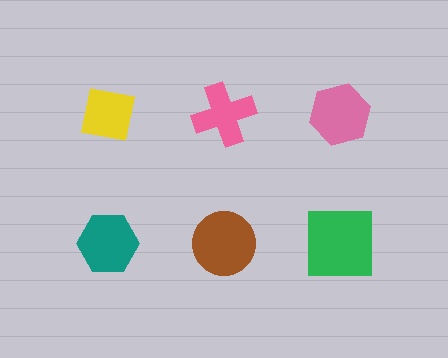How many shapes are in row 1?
3 shapes.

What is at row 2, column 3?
A green square.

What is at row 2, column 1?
A teal hexagon.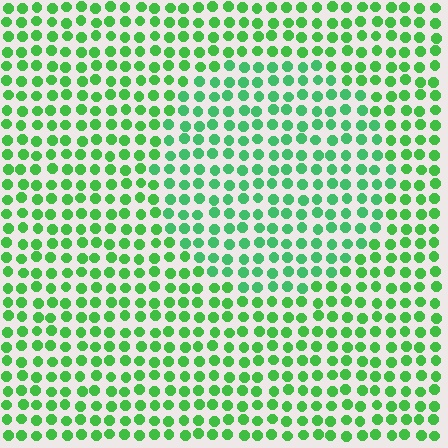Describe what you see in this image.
The image is filled with small green elements in a uniform arrangement. A circle-shaped region is visible where the elements are tinted to a slightly different hue, forming a subtle color boundary.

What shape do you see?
I see a circle.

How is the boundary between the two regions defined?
The boundary is defined purely by a slight shift in hue (about 19 degrees). Spacing, size, and orientation are identical on both sides.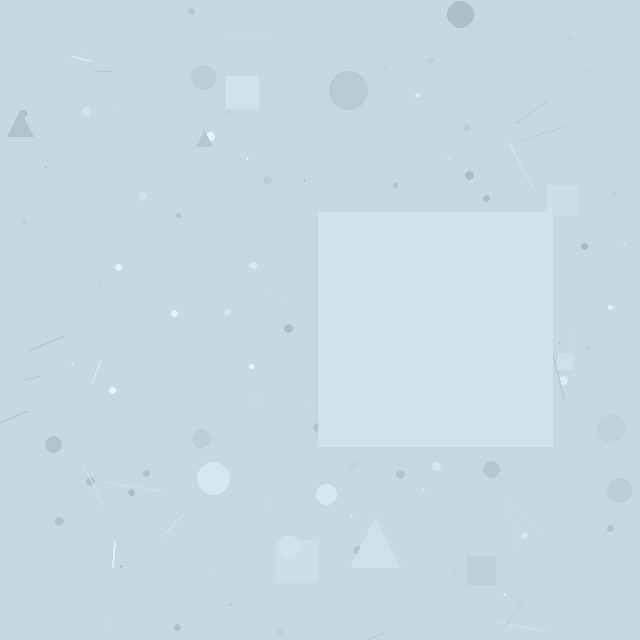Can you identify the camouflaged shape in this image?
The camouflaged shape is a square.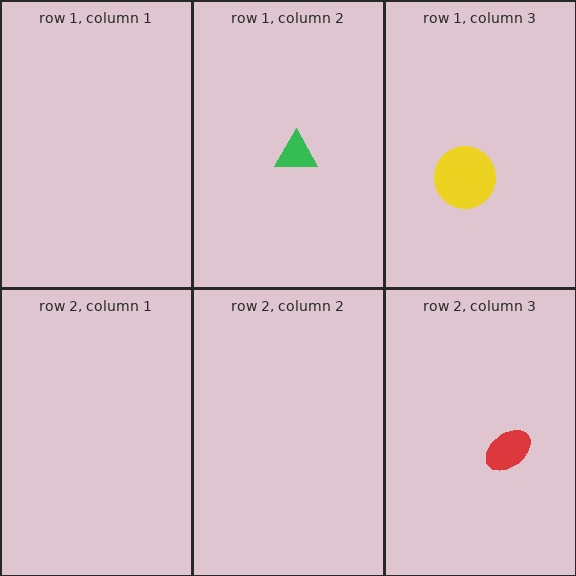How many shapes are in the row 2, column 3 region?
1.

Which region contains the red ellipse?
The row 2, column 3 region.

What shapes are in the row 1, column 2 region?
The green triangle.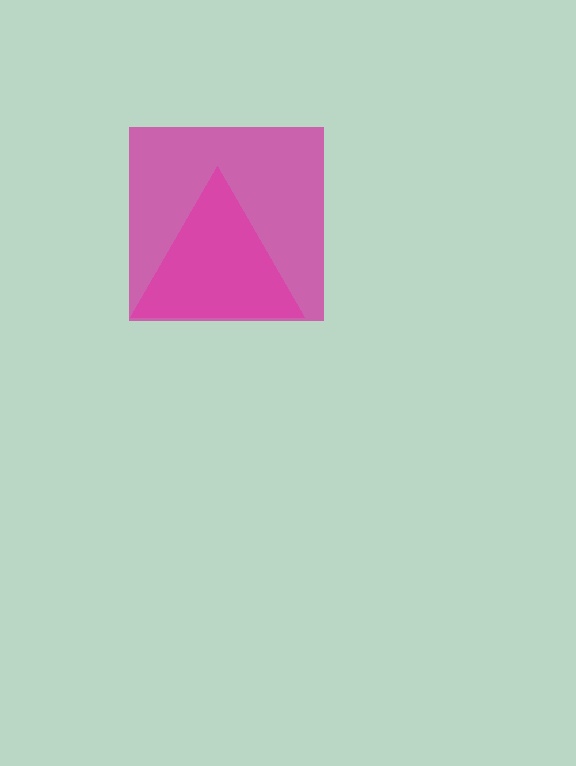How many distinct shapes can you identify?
There are 2 distinct shapes: a pink triangle, a magenta square.